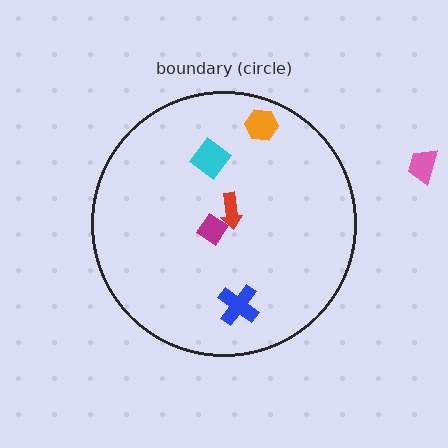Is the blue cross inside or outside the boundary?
Inside.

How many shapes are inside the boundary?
5 inside, 1 outside.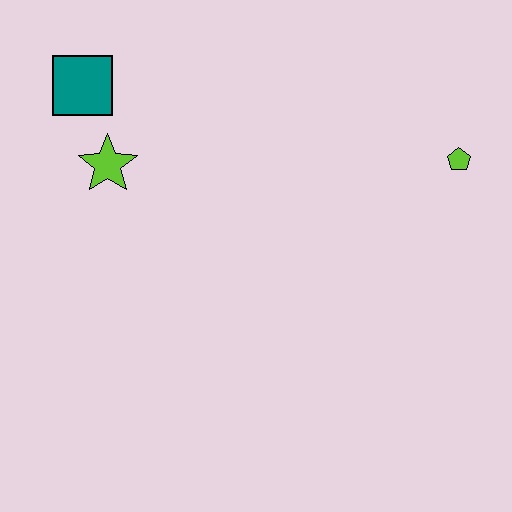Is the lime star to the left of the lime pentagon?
Yes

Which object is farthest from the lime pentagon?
The teal square is farthest from the lime pentagon.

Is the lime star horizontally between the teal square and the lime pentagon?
Yes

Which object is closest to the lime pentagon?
The lime star is closest to the lime pentagon.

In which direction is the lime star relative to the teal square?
The lime star is below the teal square.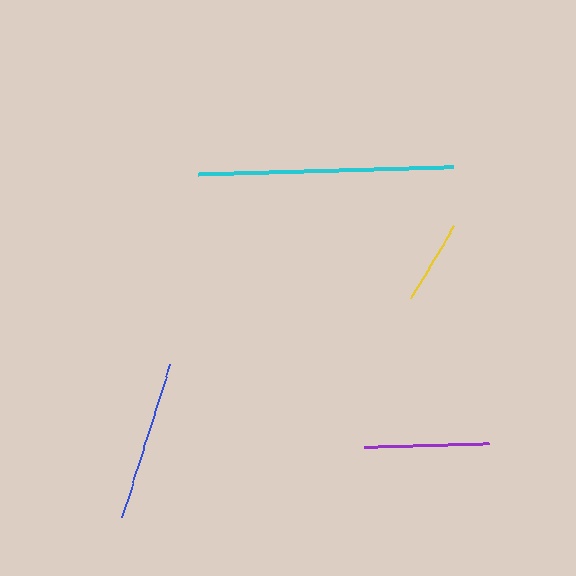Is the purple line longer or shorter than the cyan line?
The cyan line is longer than the purple line.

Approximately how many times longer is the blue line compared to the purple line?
The blue line is approximately 1.3 times the length of the purple line.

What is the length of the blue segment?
The blue segment is approximately 159 pixels long.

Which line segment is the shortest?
The yellow line is the shortest at approximately 84 pixels.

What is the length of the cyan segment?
The cyan segment is approximately 255 pixels long.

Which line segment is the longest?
The cyan line is the longest at approximately 255 pixels.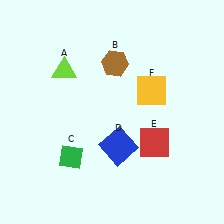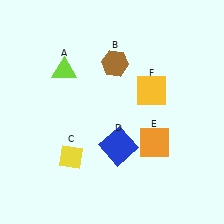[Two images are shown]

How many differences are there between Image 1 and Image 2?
There are 2 differences between the two images.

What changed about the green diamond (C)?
In Image 1, C is green. In Image 2, it changed to yellow.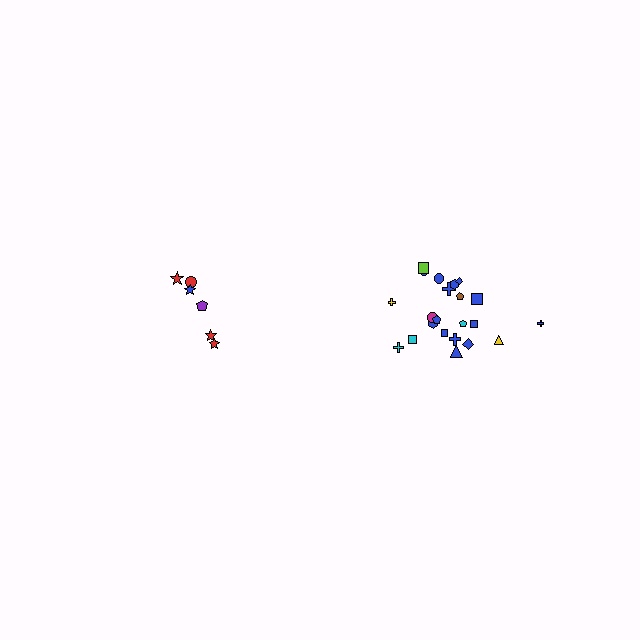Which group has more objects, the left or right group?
The right group.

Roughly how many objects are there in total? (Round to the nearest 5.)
Roughly 30 objects in total.